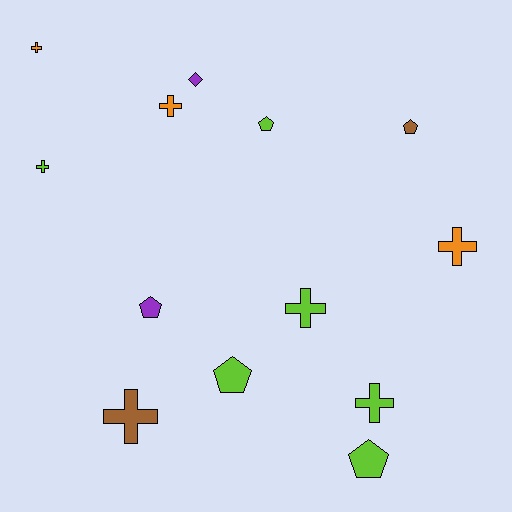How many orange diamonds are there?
There are no orange diamonds.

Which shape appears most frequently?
Cross, with 7 objects.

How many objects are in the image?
There are 13 objects.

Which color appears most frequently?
Lime, with 6 objects.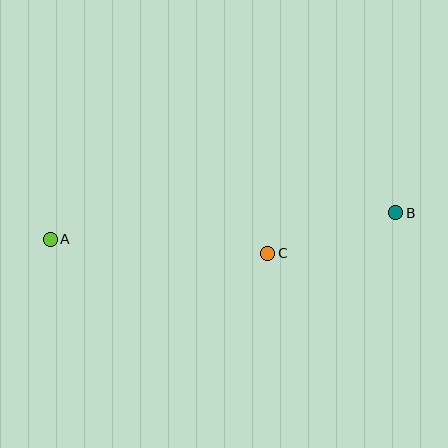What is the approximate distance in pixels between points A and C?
The distance between A and C is approximately 218 pixels.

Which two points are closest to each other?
Points B and C are closest to each other.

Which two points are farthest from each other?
Points A and B are farthest from each other.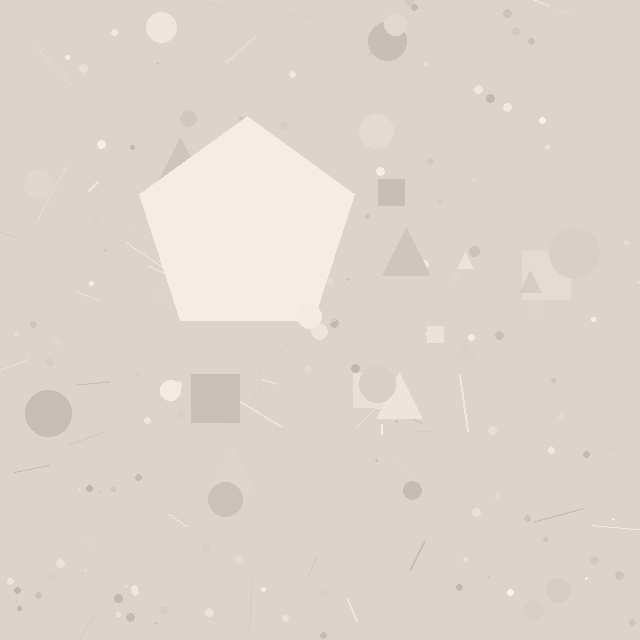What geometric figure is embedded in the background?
A pentagon is embedded in the background.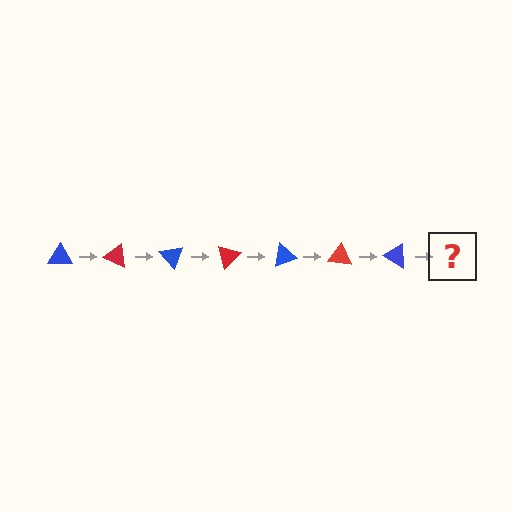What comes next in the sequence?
The next element should be a red triangle, rotated 175 degrees from the start.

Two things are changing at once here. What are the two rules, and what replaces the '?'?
The two rules are that it rotates 25 degrees each step and the color cycles through blue and red. The '?' should be a red triangle, rotated 175 degrees from the start.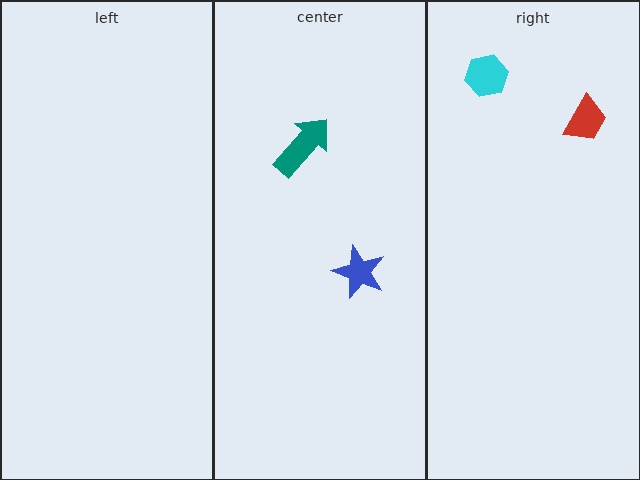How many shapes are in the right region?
2.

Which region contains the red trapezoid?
The right region.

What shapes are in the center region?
The blue star, the teal arrow.